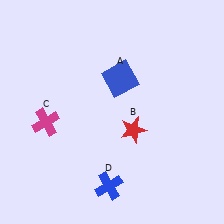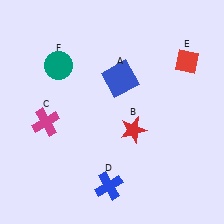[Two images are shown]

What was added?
A red diamond (E), a teal circle (F) were added in Image 2.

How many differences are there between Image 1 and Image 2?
There are 2 differences between the two images.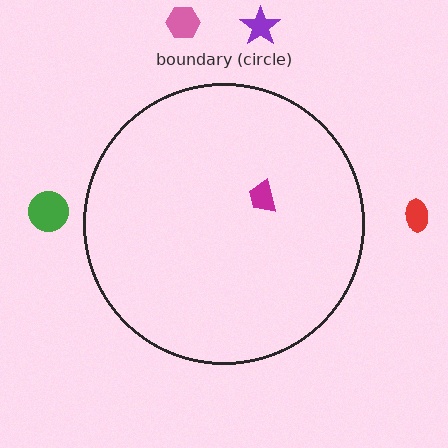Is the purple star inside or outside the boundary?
Outside.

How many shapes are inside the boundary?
1 inside, 4 outside.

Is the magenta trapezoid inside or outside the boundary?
Inside.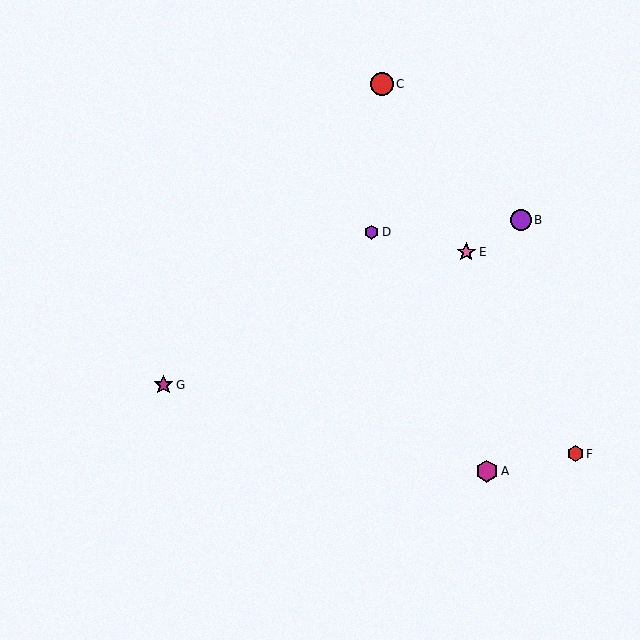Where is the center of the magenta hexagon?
The center of the magenta hexagon is at (487, 471).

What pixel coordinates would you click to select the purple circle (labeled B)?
Click at (521, 220) to select the purple circle B.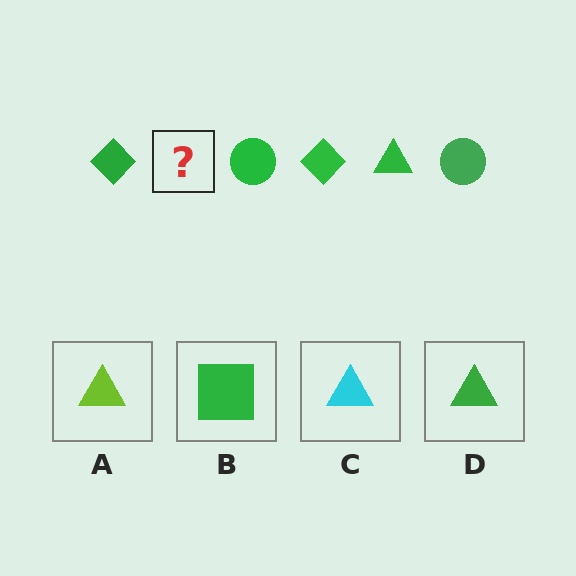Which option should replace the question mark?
Option D.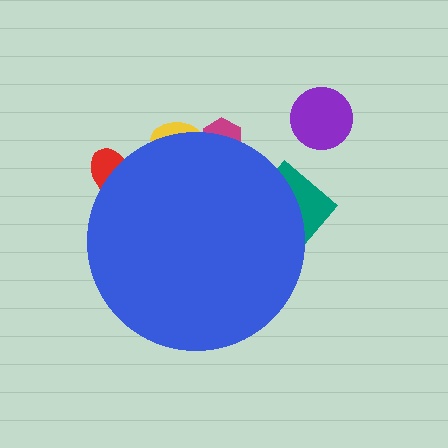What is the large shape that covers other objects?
A blue circle.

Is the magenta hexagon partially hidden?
Yes, the magenta hexagon is partially hidden behind the blue circle.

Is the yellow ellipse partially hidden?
Yes, the yellow ellipse is partially hidden behind the blue circle.